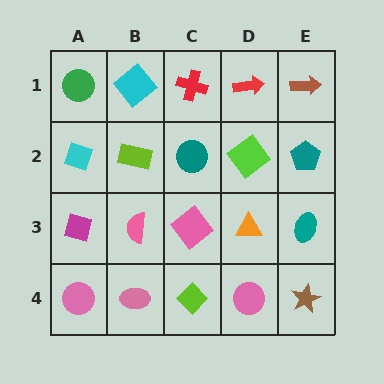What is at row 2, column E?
A teal pentagon.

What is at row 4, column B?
A pink ellipse.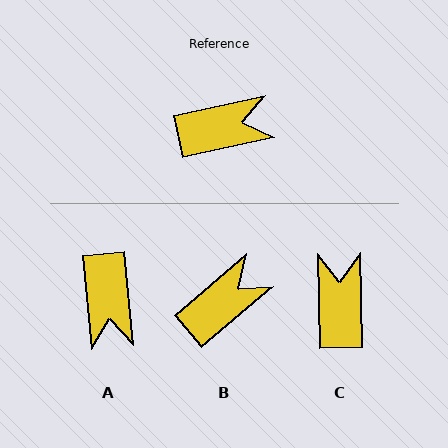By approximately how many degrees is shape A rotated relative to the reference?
Approximately 97 degrees clockwise.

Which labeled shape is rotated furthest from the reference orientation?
A, about 97 degrees away.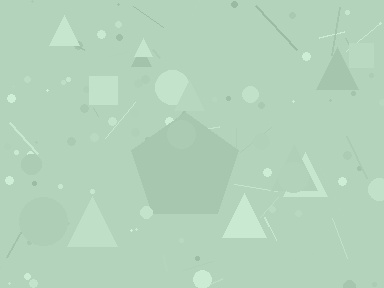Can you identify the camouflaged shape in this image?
The camouflaged shape is a pentagon.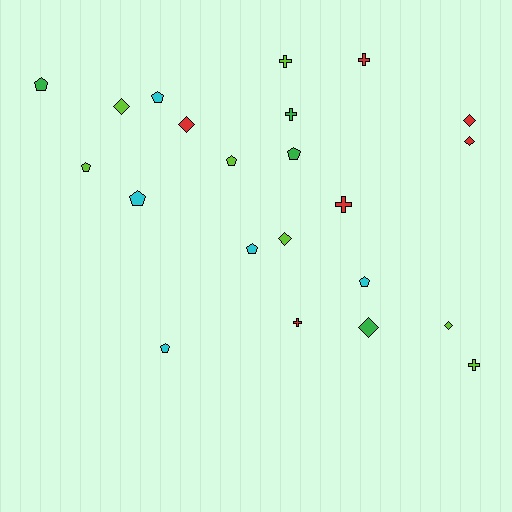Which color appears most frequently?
Lime, with 7 objects.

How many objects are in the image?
There are 22 objects.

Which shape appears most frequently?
Pentagon, with 9 objects.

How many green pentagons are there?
There are 2 green pentagons.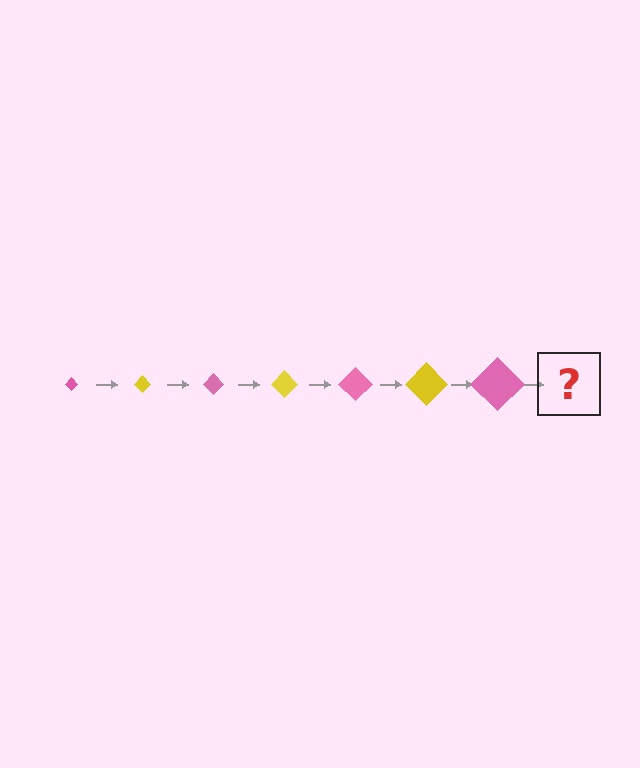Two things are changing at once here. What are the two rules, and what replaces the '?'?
The two rules are that the diamond grows larger each step and the color cycles through pink and yellow. The '?' should be a yellow diamond, larger than the previous one.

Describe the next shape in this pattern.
It should be a yellow diamond, larger than the previous one.